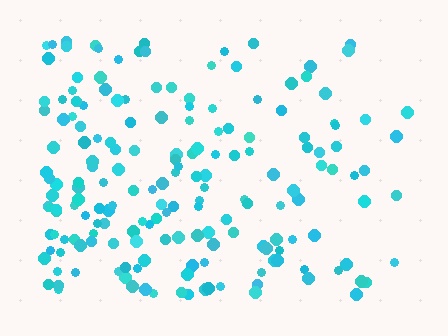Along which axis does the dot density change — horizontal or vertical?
Horizontal.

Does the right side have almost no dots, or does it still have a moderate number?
Still a moderate number, just noticeably fewer than the left.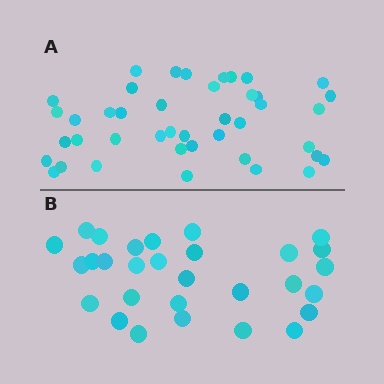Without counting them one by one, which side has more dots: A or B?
Region A (the top region) has more dots.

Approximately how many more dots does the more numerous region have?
Region A has approximately 15 more dots than region B.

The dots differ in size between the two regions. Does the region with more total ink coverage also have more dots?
No. Region B has more total ink coverage because its dots are larger, but region A actually contains more individual dots. Total area can be misleading — the number of items is what matters here.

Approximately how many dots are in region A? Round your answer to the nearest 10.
About 40 dots. (The exact count is 42, which rounds to 40.)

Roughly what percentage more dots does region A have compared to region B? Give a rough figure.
About 45% more.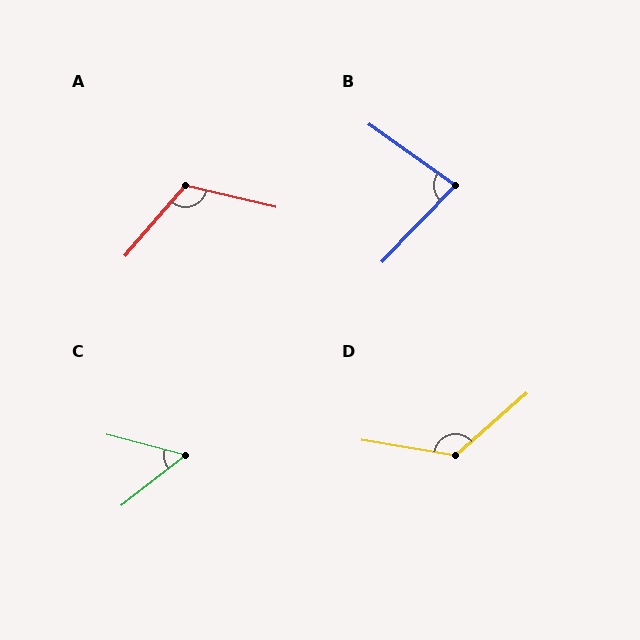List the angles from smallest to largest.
C (53°), B (81°), A (117°), D (130°).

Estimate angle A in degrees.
Approximately 117 degrees.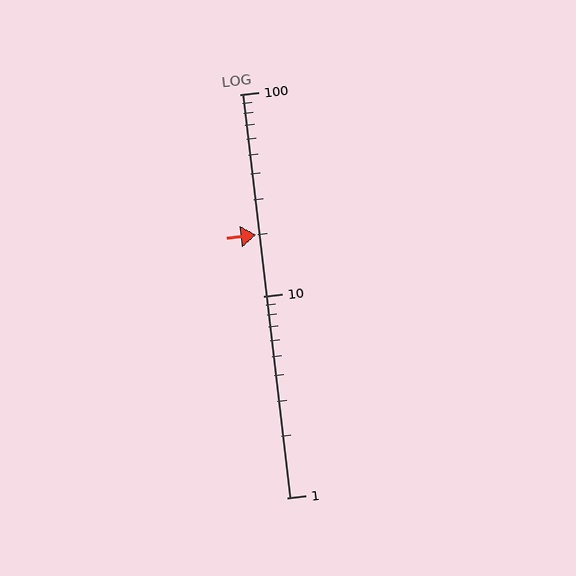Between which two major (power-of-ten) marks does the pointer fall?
The pointer is between 10 and 100.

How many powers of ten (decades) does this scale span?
The scale spans 2 decades, from 1 to 100.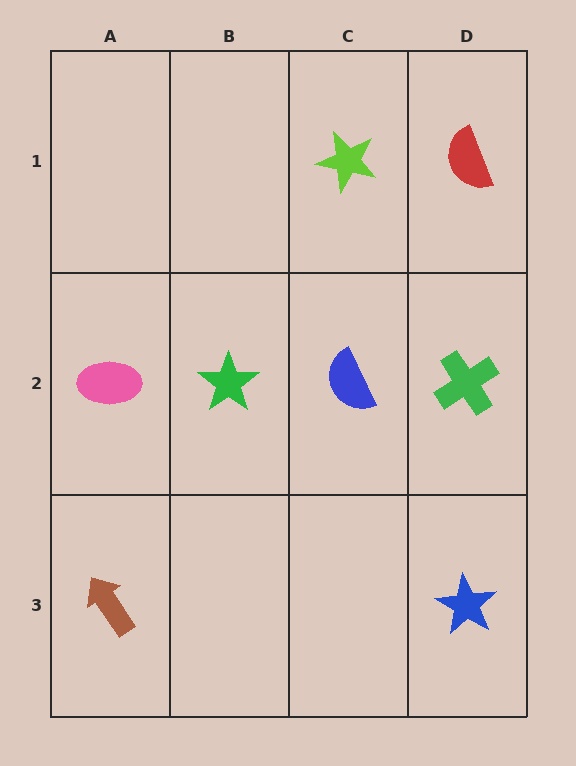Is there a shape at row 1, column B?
No, that cell is empty.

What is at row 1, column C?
A lime star.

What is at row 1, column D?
A red semicircle.